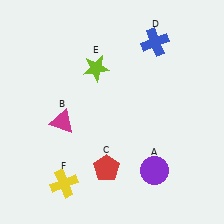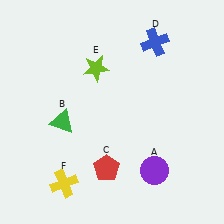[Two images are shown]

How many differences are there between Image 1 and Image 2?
There is 1 difference between the two images.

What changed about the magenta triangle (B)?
In Image 1, B is magenta. In Image 2, it changed to green.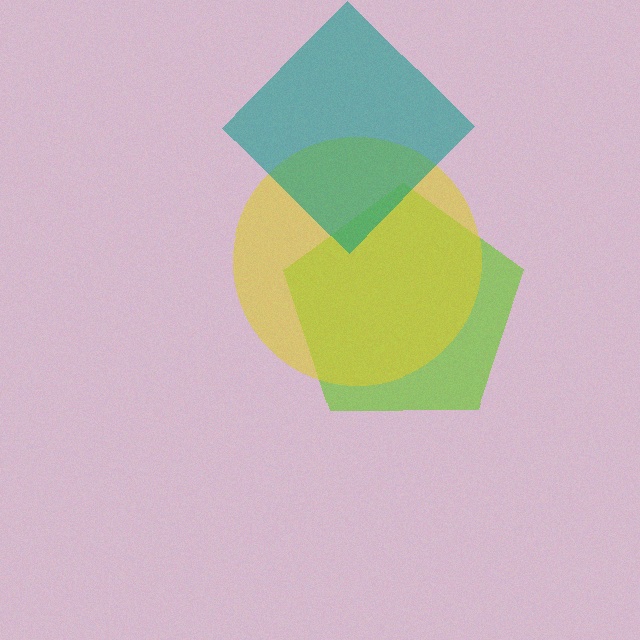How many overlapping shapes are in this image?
There are 3 overlapping shapes in the image.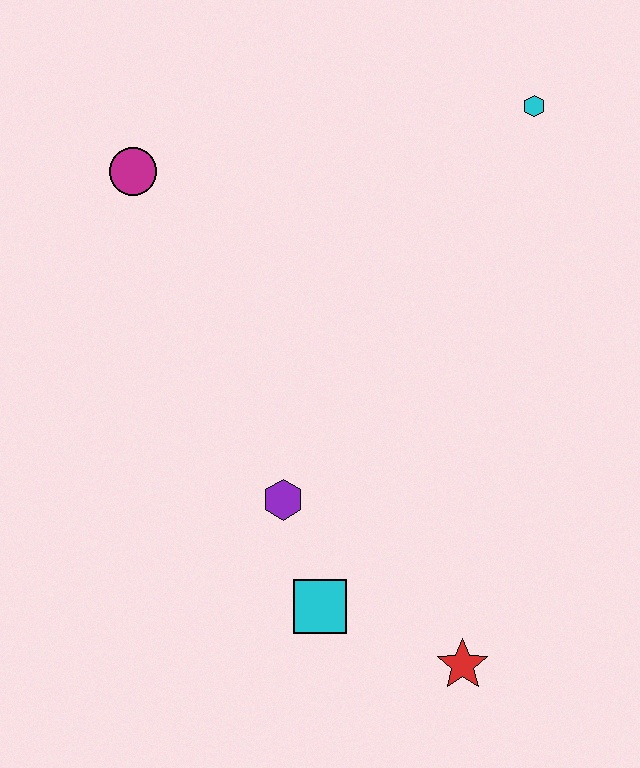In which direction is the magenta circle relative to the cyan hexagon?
The magenta circle is to the left of the cyan hexagon.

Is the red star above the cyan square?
No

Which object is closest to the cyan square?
The purple hexagon is closest to the cyan square.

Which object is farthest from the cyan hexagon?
The red star is farthest from the cyan hexagon.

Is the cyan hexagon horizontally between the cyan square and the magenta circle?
No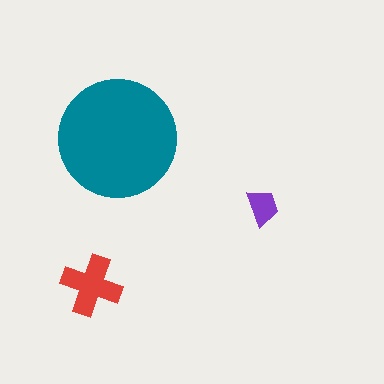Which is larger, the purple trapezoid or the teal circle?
The teal circle.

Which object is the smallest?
The purple trapezoid.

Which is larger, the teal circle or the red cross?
The teal circle.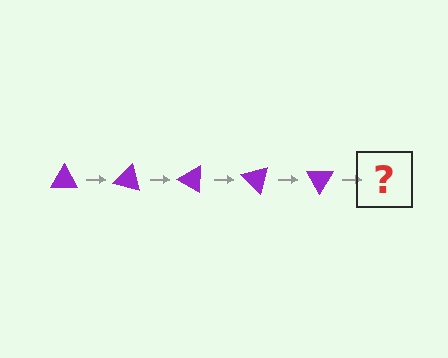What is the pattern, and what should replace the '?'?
The pattern is that the triangle rotates 15 degrees each step. The '?' should be a purple triangle rotated 75 degrees.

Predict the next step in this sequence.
The next step is a purple triangle rotated 75 degrees.